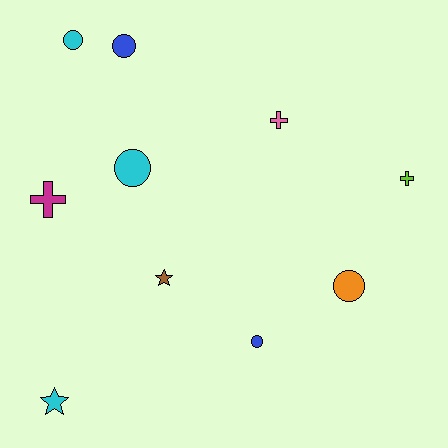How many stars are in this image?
There are 2 stars.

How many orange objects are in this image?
There is 1 orange object.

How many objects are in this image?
There are 10 objects.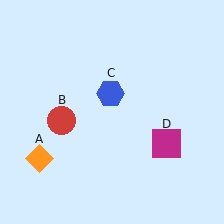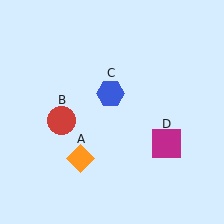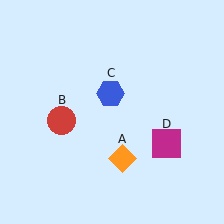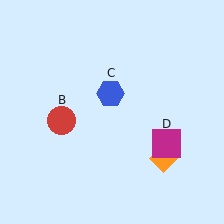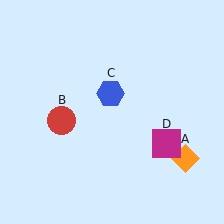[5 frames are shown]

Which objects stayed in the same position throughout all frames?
Red circle (object B) and blue hexagon (object C) and magenta square (object D) remained stationary.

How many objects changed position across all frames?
1 object changed position: orange diamond (object A).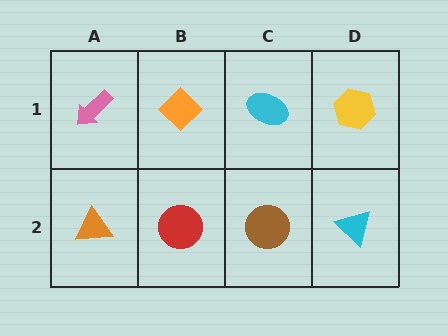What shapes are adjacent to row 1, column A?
An orange triangle (row 2, column A), an orange diamond (row 1, column B).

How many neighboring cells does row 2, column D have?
2.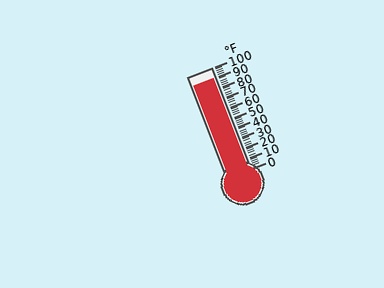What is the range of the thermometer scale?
The thermometer scale ranges from 0°F to 100°F.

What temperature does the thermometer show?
The thermometer shows approximately 90°F.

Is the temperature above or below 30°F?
The temperature is above 30°F.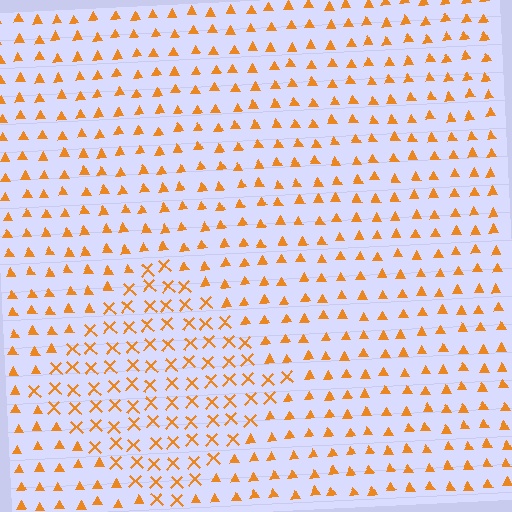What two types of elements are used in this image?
The image uses X marks inside the diamond region and triangles outside it.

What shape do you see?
I see a diamond.